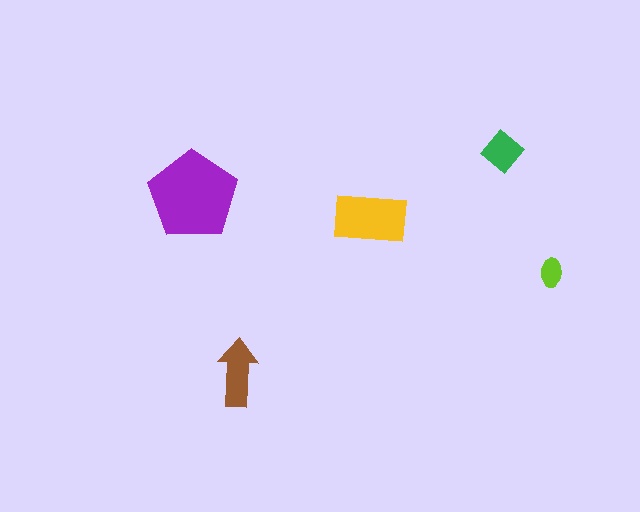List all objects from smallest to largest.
The lime ellipse, the green diamond, the brown arrow, the yellow rectangle, the purple pentagon.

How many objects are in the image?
There are 5 objects in the image.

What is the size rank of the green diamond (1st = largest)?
4th.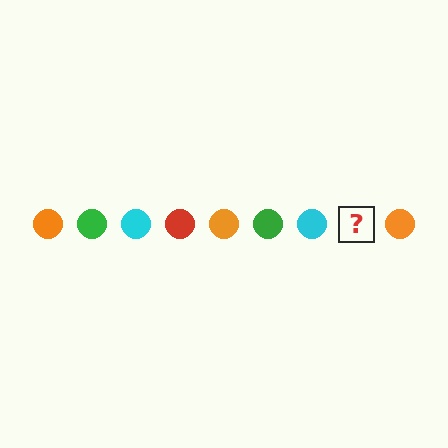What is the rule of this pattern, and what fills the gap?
The rule is that the pattern cycles through orange, green, cyan, red circles. The gap should be filled with a red circle.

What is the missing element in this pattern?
The missing element is a red circle.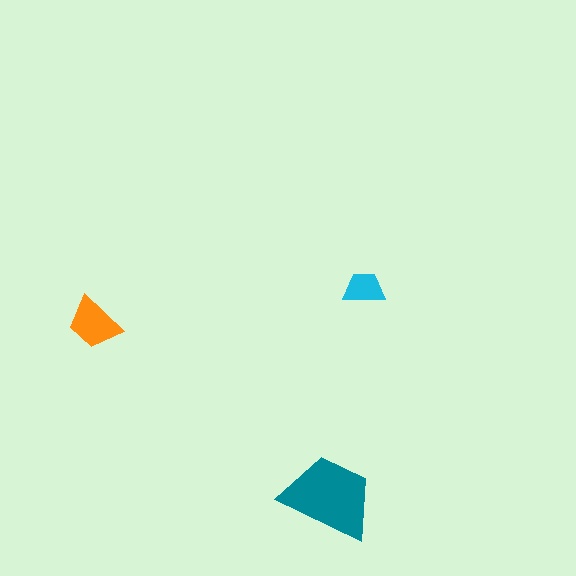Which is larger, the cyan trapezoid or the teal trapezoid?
The teal one.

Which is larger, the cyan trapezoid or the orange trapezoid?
The orange one.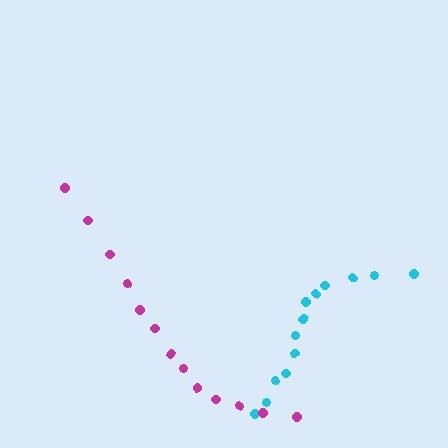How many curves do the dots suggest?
There are 2 distinct paths.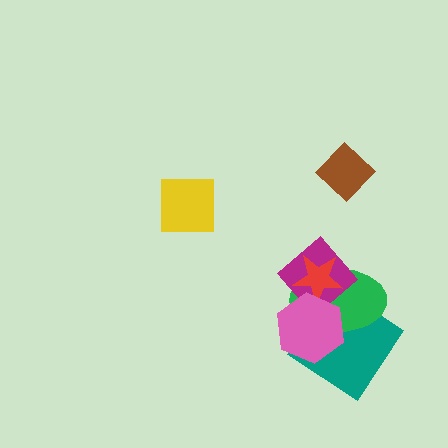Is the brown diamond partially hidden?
No, no other shape covers it.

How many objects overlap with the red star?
3 objects overlap with the red star.